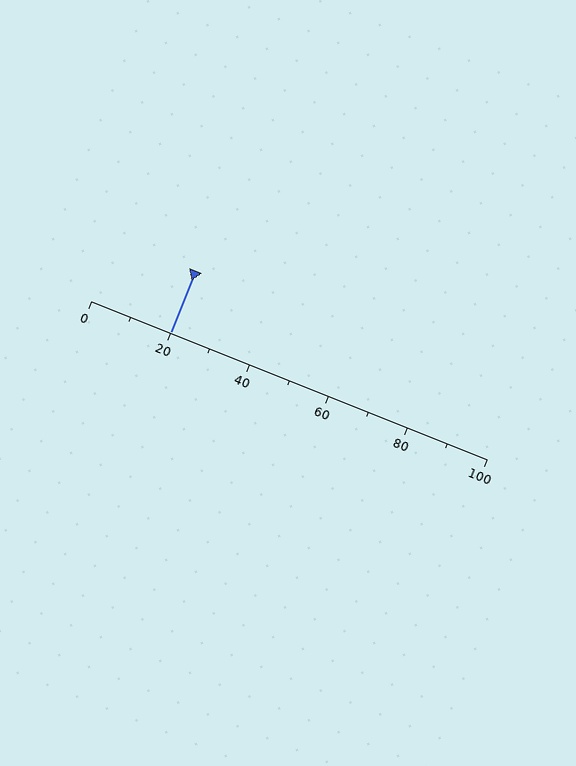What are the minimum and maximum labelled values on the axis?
The axis runs from 0 to 100.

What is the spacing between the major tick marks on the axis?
The major ticks are spaced 20 apart.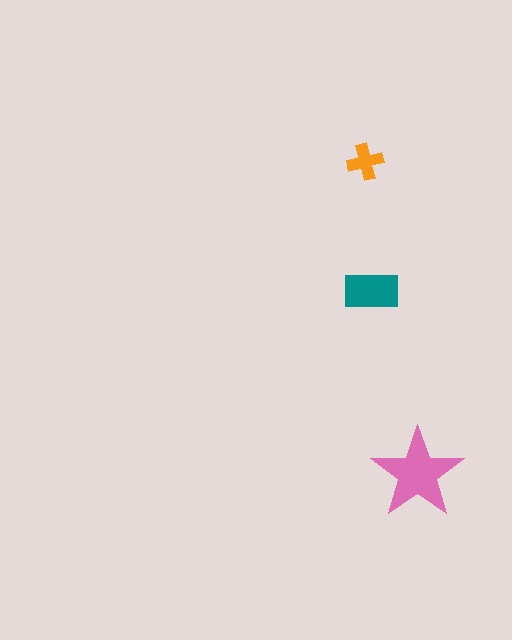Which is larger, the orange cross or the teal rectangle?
The teal rectangle.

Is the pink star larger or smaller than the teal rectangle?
Larger.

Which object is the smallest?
The orange cross.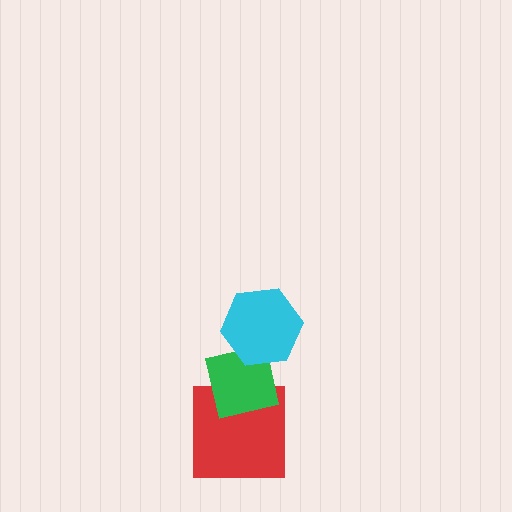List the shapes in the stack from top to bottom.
From top to bottom: the cyan hexagon, the green square, the red square.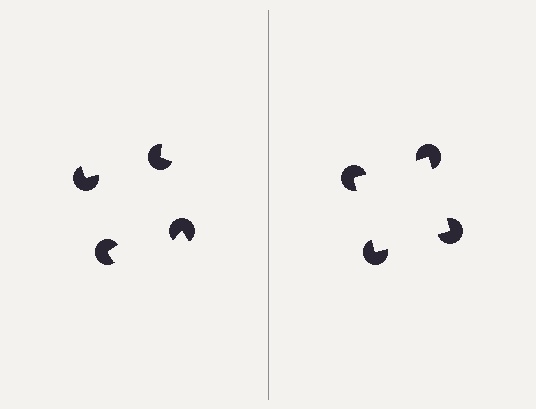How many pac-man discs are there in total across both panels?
8 — 4 on each side.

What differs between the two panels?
The pac-man discs are positioned identically on both sides; only the wedge orientations differ. On the right they align to a square; on the left they are misaligned.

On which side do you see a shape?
An illusory square appears on the right side. On the left side the wedge cuts are rotated, so no coherent shape forms.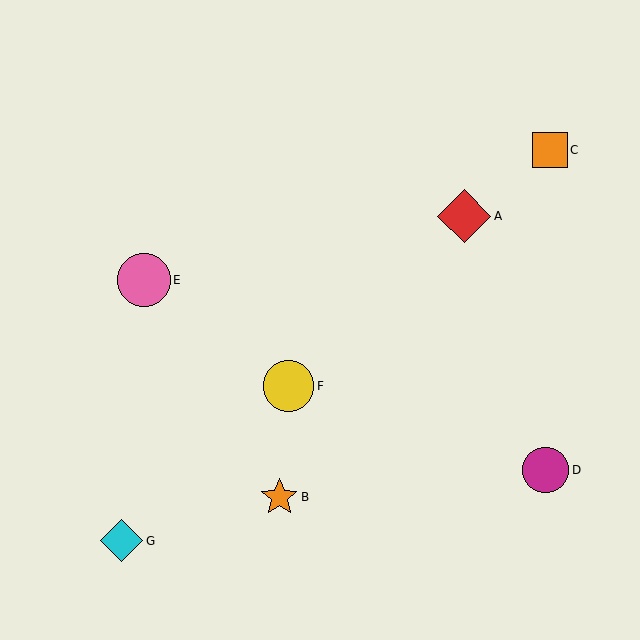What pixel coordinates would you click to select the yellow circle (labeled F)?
Click at (288, 386) to select the yellow circle F.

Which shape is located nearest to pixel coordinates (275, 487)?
The orange star (labeled B) at (279, 497) is nearest to that location.